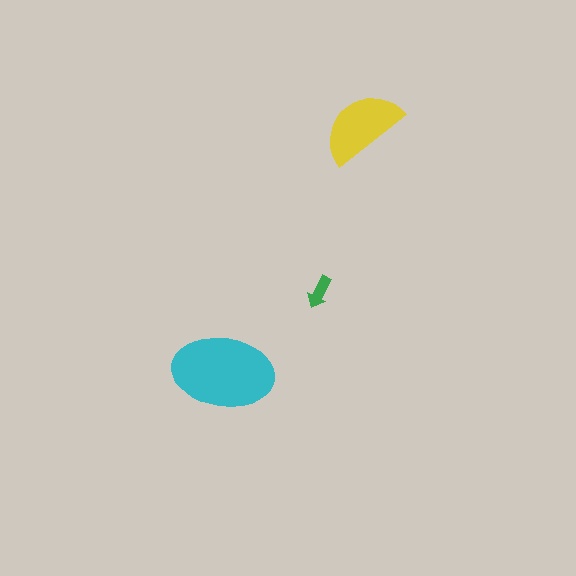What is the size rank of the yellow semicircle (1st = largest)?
2nd.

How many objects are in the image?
There are 3 objects in the image.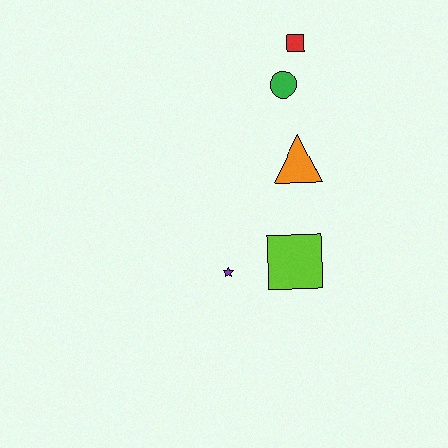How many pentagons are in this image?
There are no pentagons.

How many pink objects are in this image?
There are no pink objects.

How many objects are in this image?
There are 5 objects.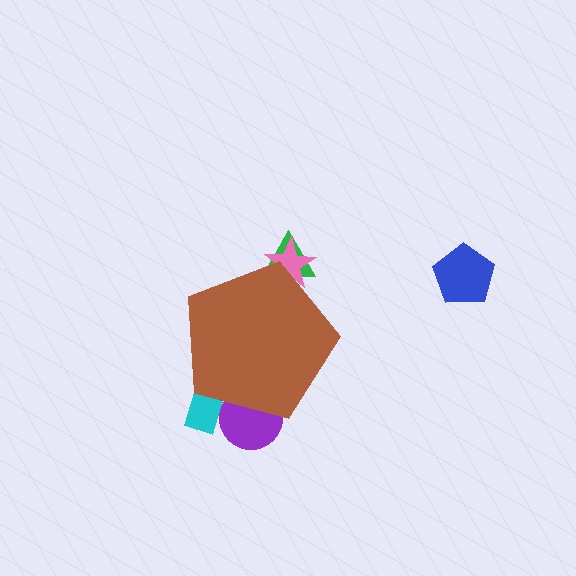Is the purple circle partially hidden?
Yes, the purple circle is partially hidden behind the brown pentagon.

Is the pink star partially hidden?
Yes, the pink star is partially hidden behind the brown pentagon.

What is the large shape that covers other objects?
A brown pentagon.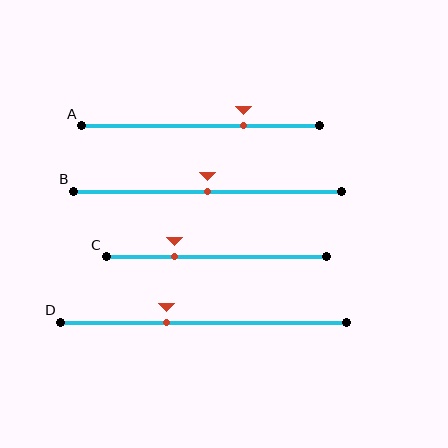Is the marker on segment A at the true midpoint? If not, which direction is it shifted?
No, the marker on segment A is shifted to the right by about 18% of the segment length.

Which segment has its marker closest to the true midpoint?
Segment B has its marker closest to the true midpoint.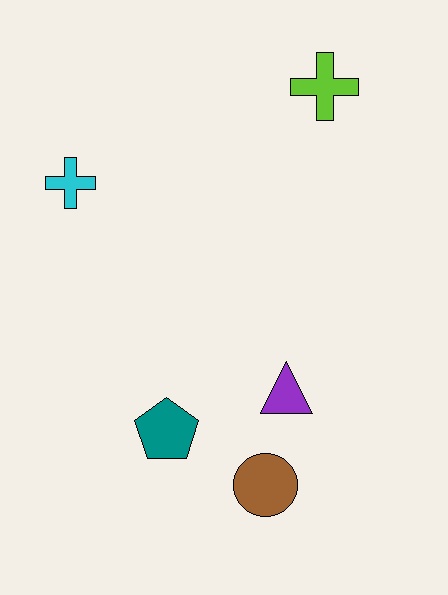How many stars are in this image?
There are no stars.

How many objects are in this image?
There are 5 objects.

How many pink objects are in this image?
There are no pink objects.